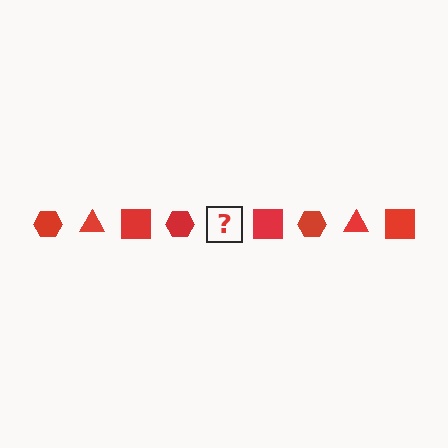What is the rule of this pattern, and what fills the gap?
The rule is that the pattern cycles through hexagon, triangle, square shapes in red. The gap should be filled with a red triangle.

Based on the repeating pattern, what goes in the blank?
The blank should be a red triangle.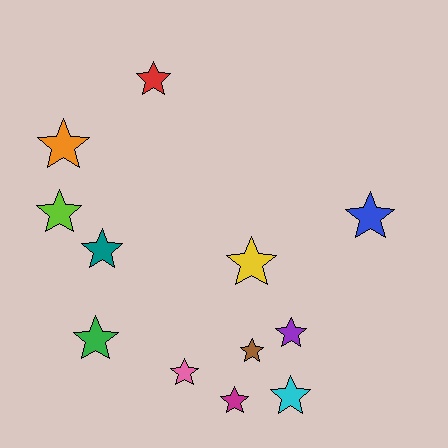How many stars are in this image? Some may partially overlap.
There are 12 stars.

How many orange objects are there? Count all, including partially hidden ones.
There is 1 orange object.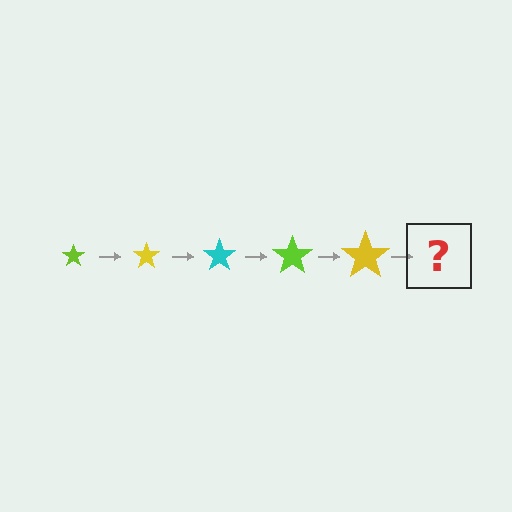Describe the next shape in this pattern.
It should be a cyan star, larger than the previous one.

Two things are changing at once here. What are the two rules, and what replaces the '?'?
The two rules are that the star grows larger each step and the color cycles through lime, yellow, and cyan. The '?' should be a cyan star, larger than the previous one.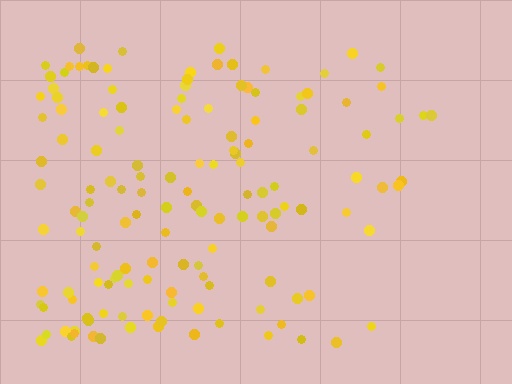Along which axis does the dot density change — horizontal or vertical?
Horizontal.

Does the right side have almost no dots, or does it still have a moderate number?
Still a moderate number, just noticeably fewer than the left.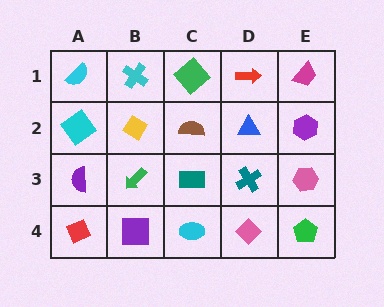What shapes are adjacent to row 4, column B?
A green arrow (row 3, column B), a red diamond (row 4, column A), a cyan ellipse (row 4, column C).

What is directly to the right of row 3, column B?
A teal rectangle.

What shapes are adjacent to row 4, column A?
A purple semicircle (row 3, column A), a purple square (row 4, column B).